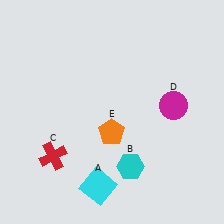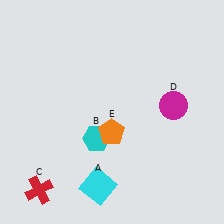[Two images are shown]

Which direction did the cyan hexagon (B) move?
The cyan hexagon (B) moved left.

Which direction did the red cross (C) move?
The red cross (C) moved down.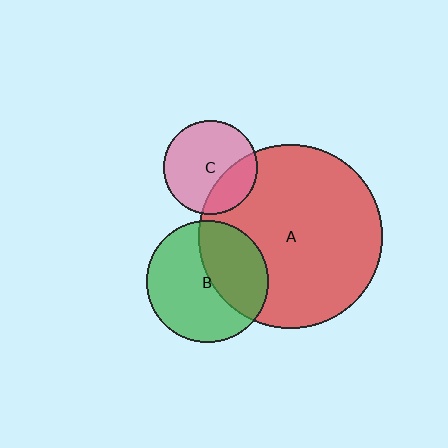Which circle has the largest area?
Circle A (red).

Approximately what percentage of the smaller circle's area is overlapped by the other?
Approximately 30%.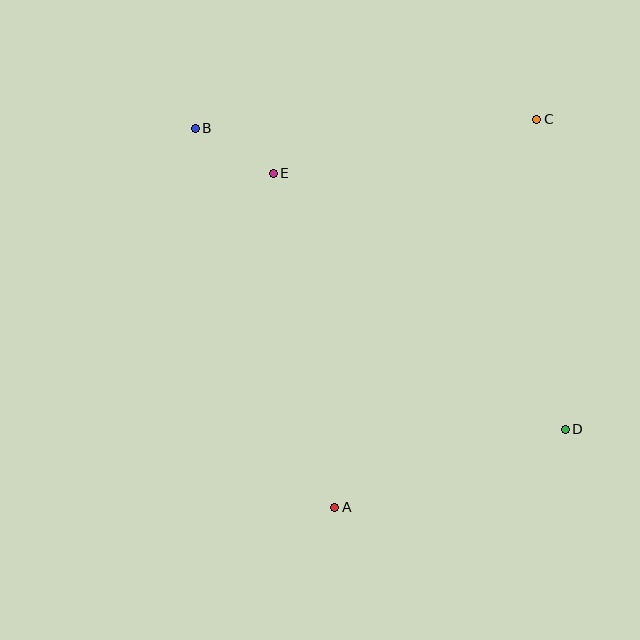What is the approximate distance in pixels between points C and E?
The distance between C and E is approximately 269 pixels.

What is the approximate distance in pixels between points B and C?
The distance between B and C is approximately 341 pixels.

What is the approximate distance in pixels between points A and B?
The distance between A and B is approximately 404 pixels.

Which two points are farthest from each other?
Points B and D are farthest from each other.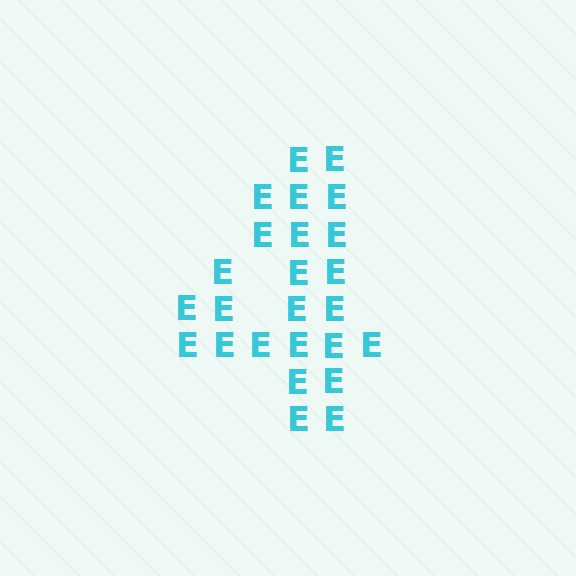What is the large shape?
The large shape is the digit 4.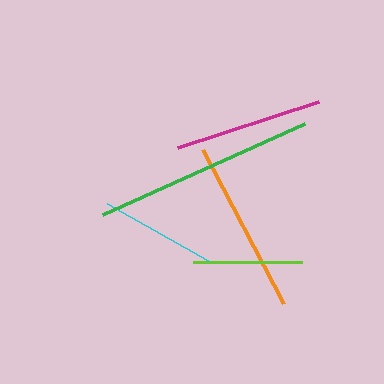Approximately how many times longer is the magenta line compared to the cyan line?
The magenta line is approximately 1.3 times the length of the cyan line.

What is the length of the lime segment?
The lime segment is approximately 108 pixels long.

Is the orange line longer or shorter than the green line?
The green line is longer than the orange line.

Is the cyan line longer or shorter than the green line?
The green line is longer than the cyan line.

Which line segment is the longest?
The green line is the longest at approximately 221 pixels.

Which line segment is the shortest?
The lime line is the shortest at approximately 108 pixels.